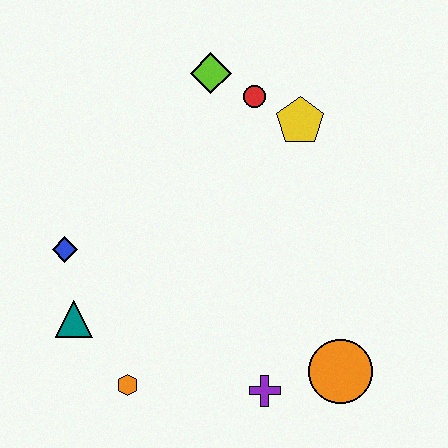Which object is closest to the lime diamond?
The red circle is closest to the lime diamond.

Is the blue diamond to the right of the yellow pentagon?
No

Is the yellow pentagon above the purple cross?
Yes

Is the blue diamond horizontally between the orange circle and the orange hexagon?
No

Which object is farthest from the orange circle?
The lime diamond is farthest from the orange circle.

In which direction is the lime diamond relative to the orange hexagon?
The lime diamond is above the orange hexagon.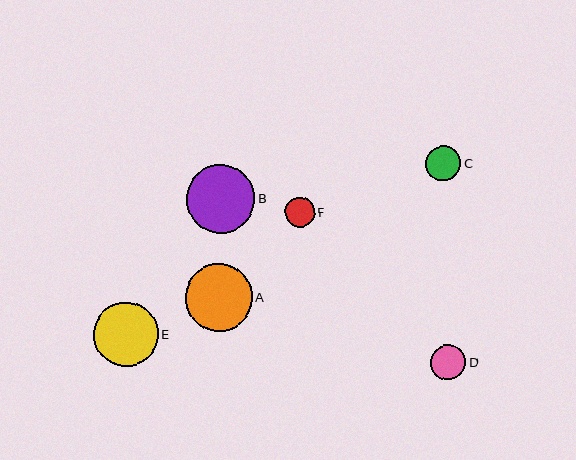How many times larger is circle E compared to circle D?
Circle E is approximately 1.8 times the size of circle D.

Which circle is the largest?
Circle B is the largest with a size of approximately 69 pixels.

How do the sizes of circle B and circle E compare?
Circle B and circle E are approximately the same size.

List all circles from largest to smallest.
From largest to smallest: B, A, E, D, C, F.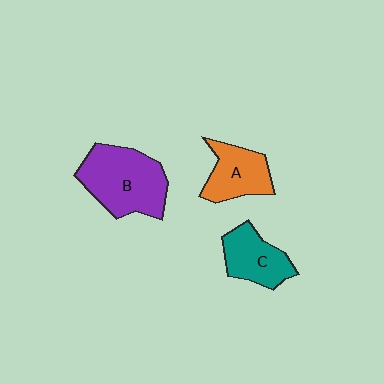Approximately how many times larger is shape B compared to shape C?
Approximately 1.6 times.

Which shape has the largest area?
Shape B (purple).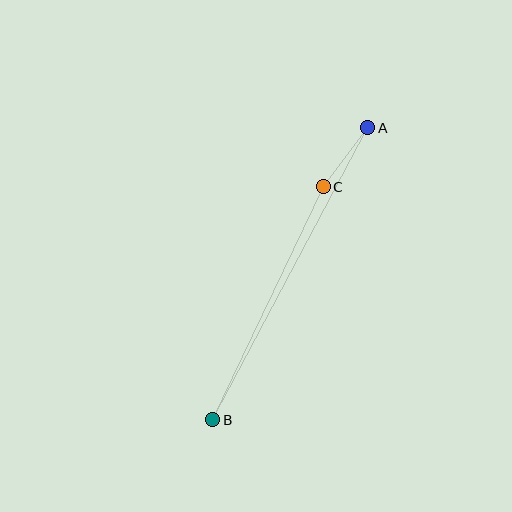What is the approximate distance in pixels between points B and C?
The distance between B and C is approximately 257 pixels.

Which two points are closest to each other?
Points A and C are closest to each other.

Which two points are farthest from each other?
Points A and B are farthest from each other.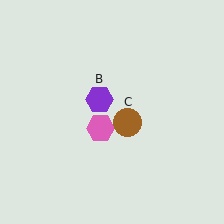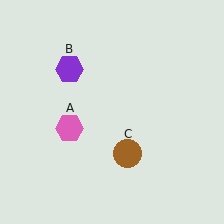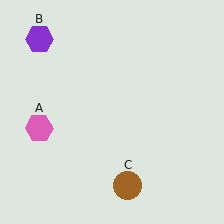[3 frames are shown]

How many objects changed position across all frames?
3 objects changed position: pink hexagon (object A), purple hexagon (object B), brown circle (object C).